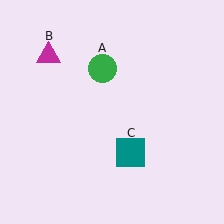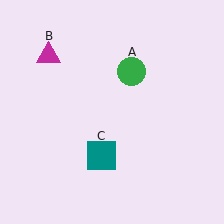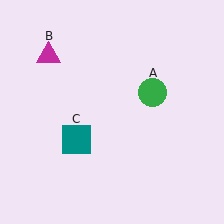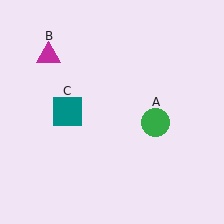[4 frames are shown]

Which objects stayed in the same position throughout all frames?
Magenta triangle (object B) remained stationary.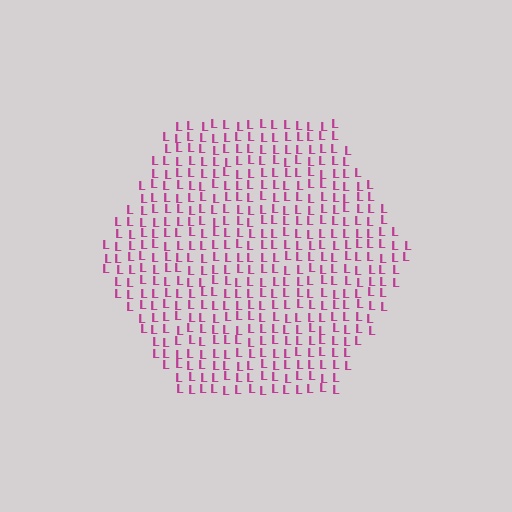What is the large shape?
The large shape is a hexagon.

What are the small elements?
The small elements are letter L's.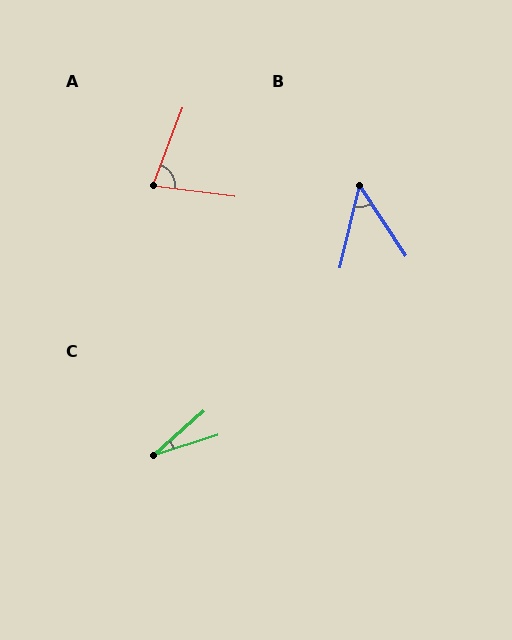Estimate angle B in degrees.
Approximately 47 degrees.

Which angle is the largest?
A, at approximately 77 degrees.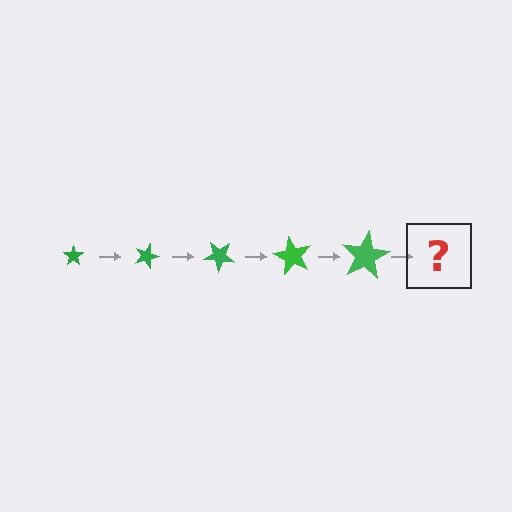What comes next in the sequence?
The next element should be a star, larger than the previous one and rotated 100 degrees from the start.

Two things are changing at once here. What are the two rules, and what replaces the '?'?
The two rules are that the star grows larger each step and it rotates 20 degrees each step. The '?' should be a star, larger than the previous one and rotated 100 degrees from the start.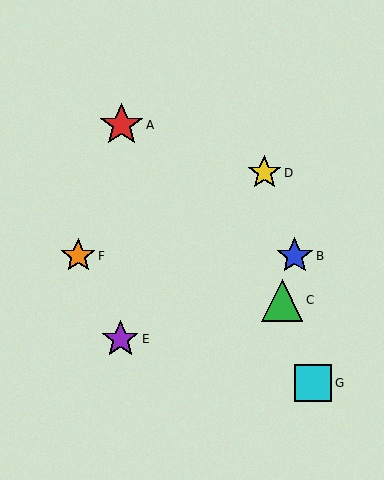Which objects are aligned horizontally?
Objects B, F are aligned horizontally.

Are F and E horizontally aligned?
No, F is at y≈256 and E is at y≈339.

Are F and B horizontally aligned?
Yes, both are at y≈256.